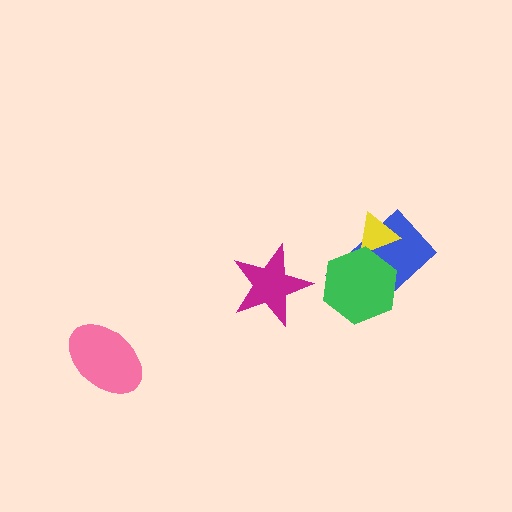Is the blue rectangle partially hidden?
Yes, it is partially covered by another shape.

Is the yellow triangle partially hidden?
Yes, it is partially covered by another shape.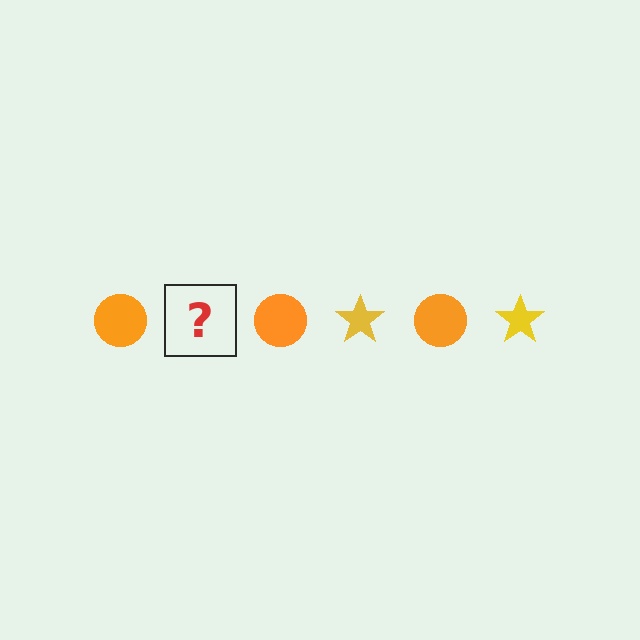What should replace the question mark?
The question mark should be replaced with a yellow star.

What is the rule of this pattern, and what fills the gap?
The rule is that the pattern alternates between orange circle and yellow star. The gap should be filled with a yellow star.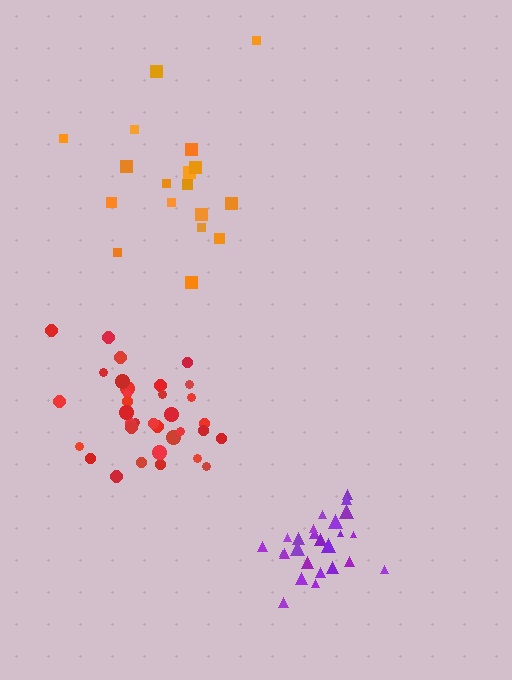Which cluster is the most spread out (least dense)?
Orange.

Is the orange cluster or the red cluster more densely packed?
Red.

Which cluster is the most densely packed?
Purple.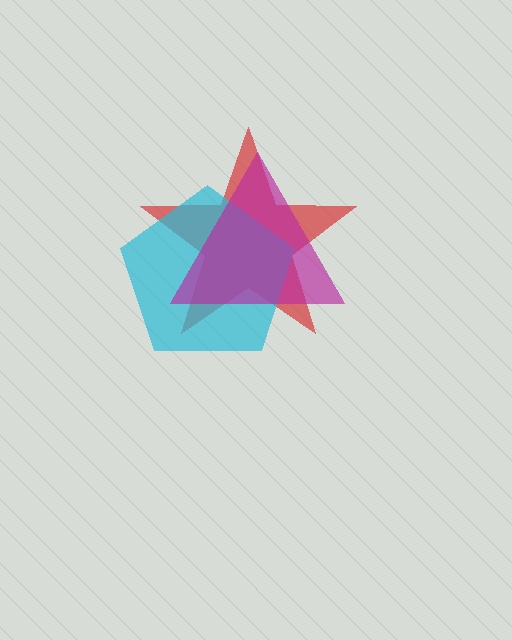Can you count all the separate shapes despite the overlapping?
Yes, there are 3 separate shapes.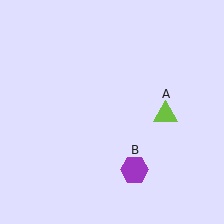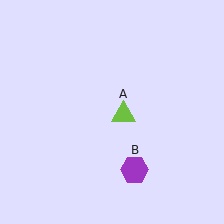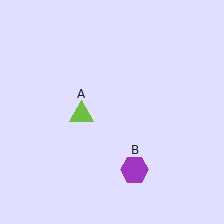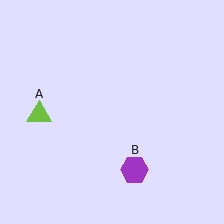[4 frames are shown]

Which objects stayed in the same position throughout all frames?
Purple hexagon (object B) remained stationary.